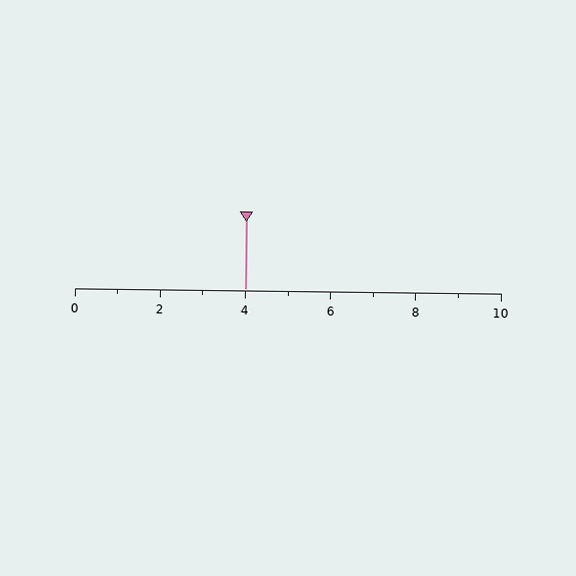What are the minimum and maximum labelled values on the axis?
The axis runs from 0 to 10.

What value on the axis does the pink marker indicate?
The marker indicates approximately 4.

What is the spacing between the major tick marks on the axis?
The major ticks are spaced 2 apart.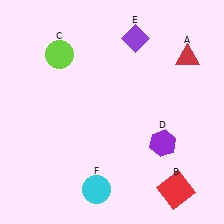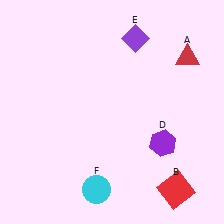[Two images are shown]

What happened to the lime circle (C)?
The lime circle (C) was removed in Image 2. It was in the top-left area of Image 1.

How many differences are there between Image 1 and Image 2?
There is 1 difference between the two images.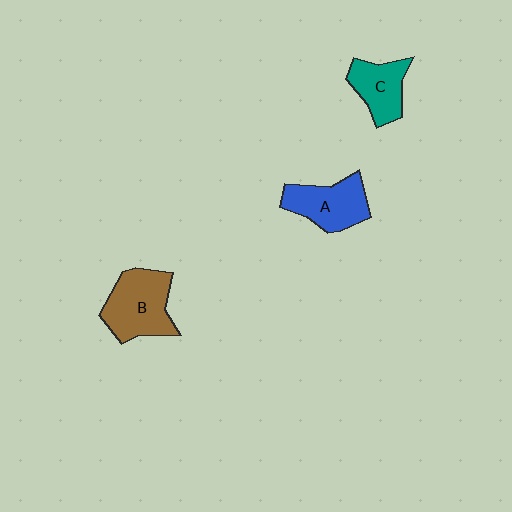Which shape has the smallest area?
Shape C (teal).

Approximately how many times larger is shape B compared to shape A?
Approximately 1.2 times.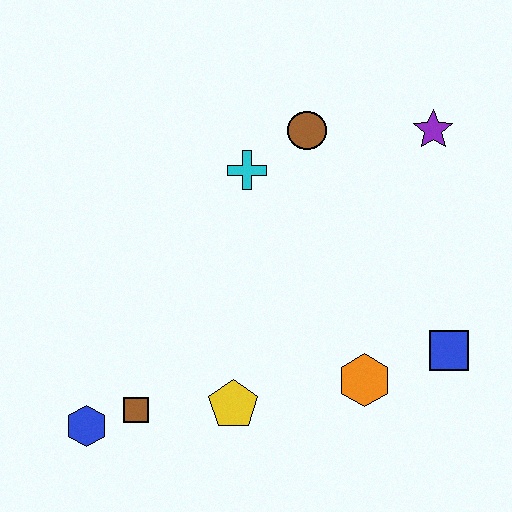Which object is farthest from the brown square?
The purple star is farthest from the brown square.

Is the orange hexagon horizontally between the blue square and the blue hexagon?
Yes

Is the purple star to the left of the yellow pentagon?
No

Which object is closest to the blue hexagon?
The brown square is closest to the blue hexagon.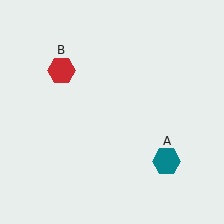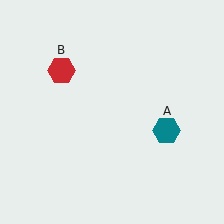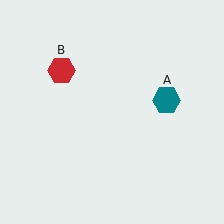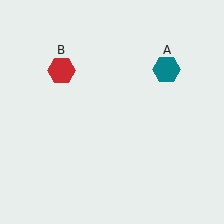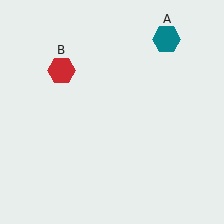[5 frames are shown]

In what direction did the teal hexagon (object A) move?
The teal hexagon (object A) moved up.